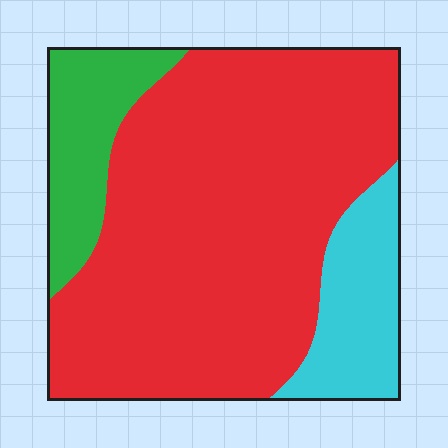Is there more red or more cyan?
Red.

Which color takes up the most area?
Red, at roughly 70%.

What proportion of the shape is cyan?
Cyan takes up about one eighth (1/8) of the shape.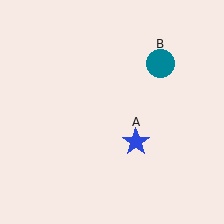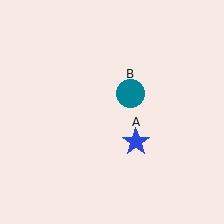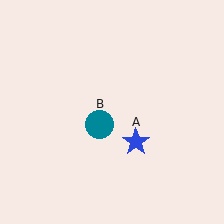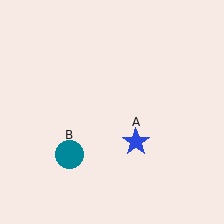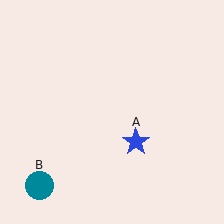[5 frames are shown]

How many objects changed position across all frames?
1 object changed position: teal circle (object B).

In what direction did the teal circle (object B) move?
The teal circle (object B) moved down and to the left.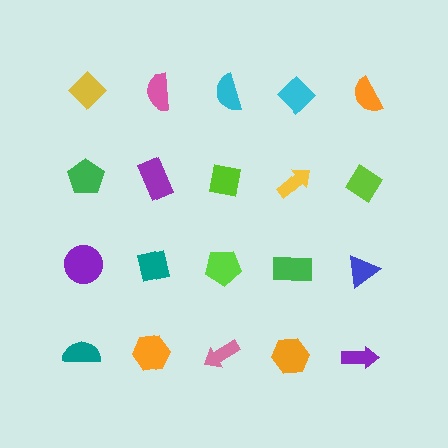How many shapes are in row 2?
5 shapes.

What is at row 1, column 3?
A cyan semicircle.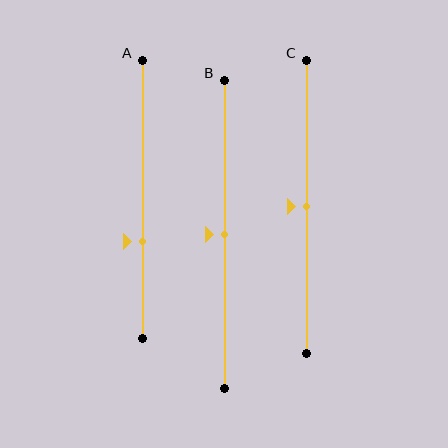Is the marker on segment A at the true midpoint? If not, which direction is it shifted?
No, the marker on segment A is shifted downward by about 15% of the segment length.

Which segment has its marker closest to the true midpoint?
Segment B has its marker closest to the true midpoint.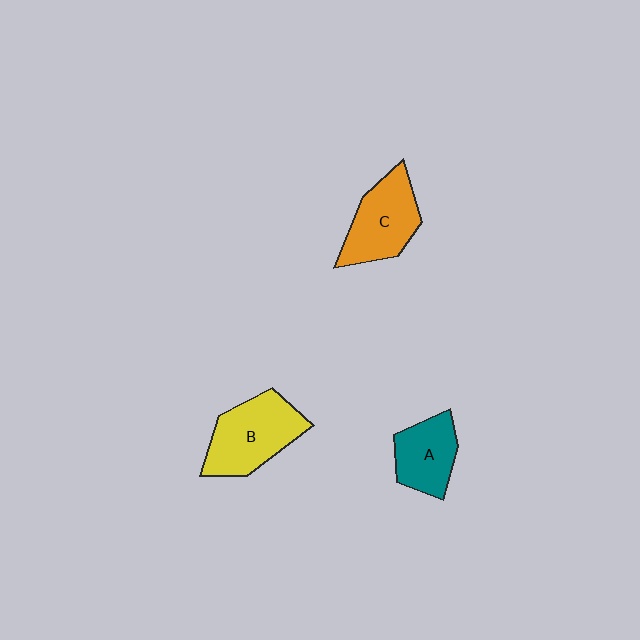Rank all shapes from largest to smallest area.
From largest to smallest: B (yellow), C (orange), A (teal).